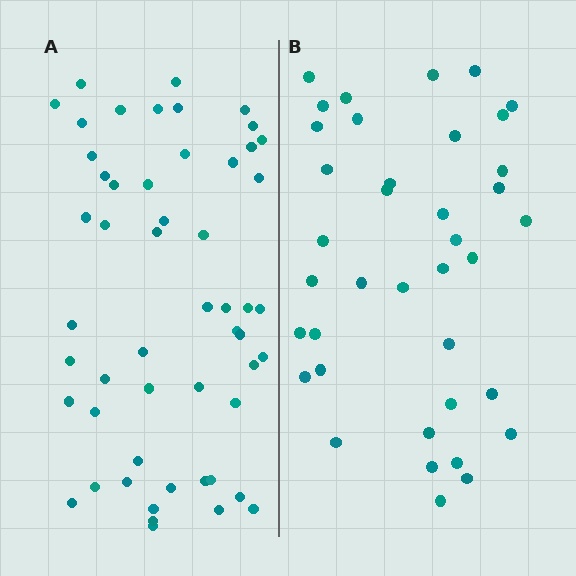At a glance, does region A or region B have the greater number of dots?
Region A (the left region) has more dots.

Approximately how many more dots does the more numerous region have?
Region A has approximately 15 more dots than region B.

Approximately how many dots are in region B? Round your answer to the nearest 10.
About 40 dots. (The exact count is 38, which rounds to 40.)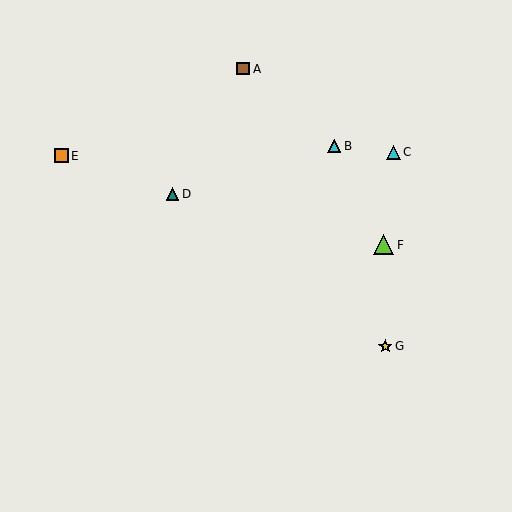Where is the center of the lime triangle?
The center of the lime triangle is at (383, 245).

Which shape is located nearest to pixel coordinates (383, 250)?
The lime triangle (labeled F) at (383, 245) is nearest to that location.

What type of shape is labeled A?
Shape A is a brown square.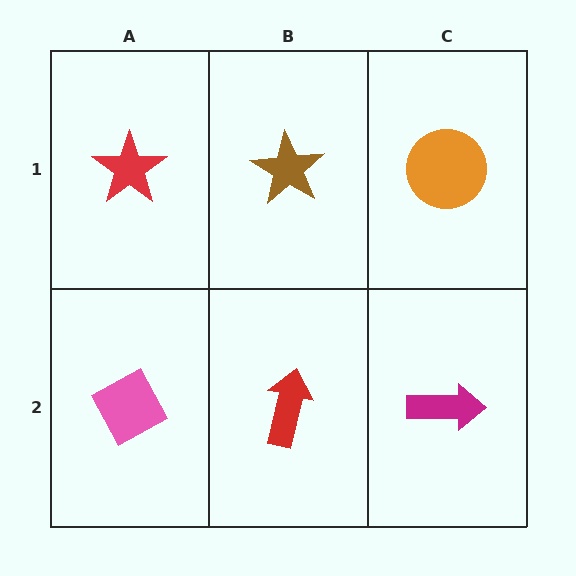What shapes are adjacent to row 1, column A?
A pink diamond (row 2, column A), a brown star (row 1, column B).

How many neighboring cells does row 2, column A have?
2.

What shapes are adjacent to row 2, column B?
A brown star (row 1, column B), a pink diamond (row 2, column A), a magenta arrow (row 2, column C).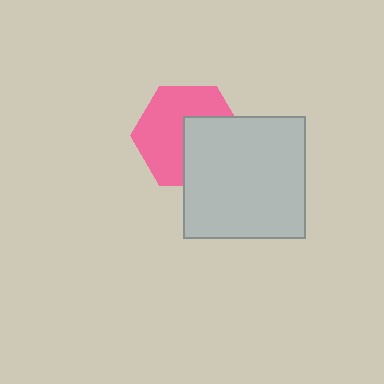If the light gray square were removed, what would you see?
You would see the complete pink hexagon.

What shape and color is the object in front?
The object in front is a light gray square.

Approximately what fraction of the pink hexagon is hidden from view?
Roughly 41% of the pink hexagon is hidden behind the light gray square.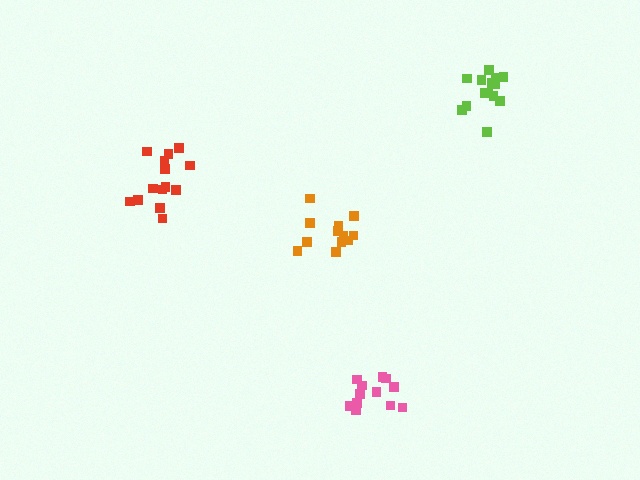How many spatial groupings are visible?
There are 4 spatial groupings.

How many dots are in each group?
Group 1: 12 dots, Group 2: 12 dots, Group 3: 14 dots, Group 4: 14 dots (52 total).